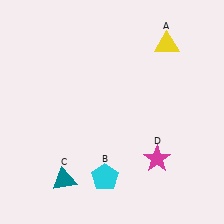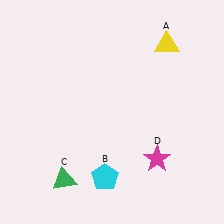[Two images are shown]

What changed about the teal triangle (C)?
In Image 1, C is teal. In Image 2, it changed to green.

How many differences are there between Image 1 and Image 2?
There is 1 difference between the two images.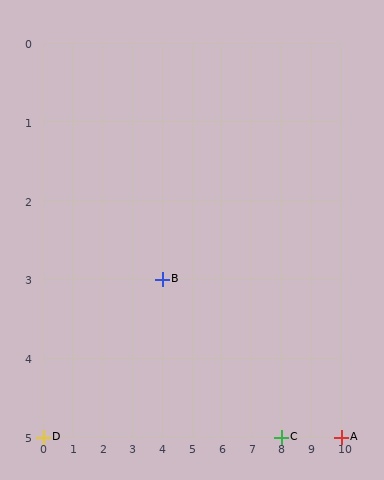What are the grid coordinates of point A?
Point A is at grid coordinates (10, 5).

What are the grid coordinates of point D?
Point D is at grid coordinates (0, 5).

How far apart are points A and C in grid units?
Points A and C are 2 columns apart.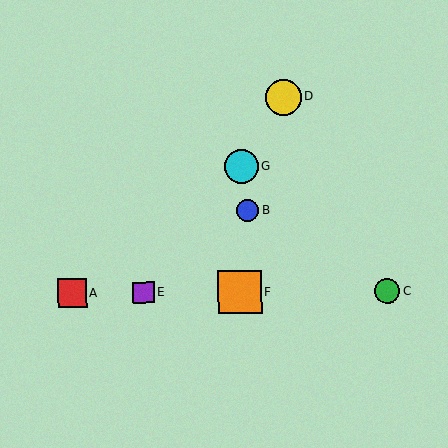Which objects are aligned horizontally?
Objects A, C, E, F are aligned horizontally.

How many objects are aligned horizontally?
4 objects (A, C, E, F) are aligned horizontally.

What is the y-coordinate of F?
Object F is at y≈292.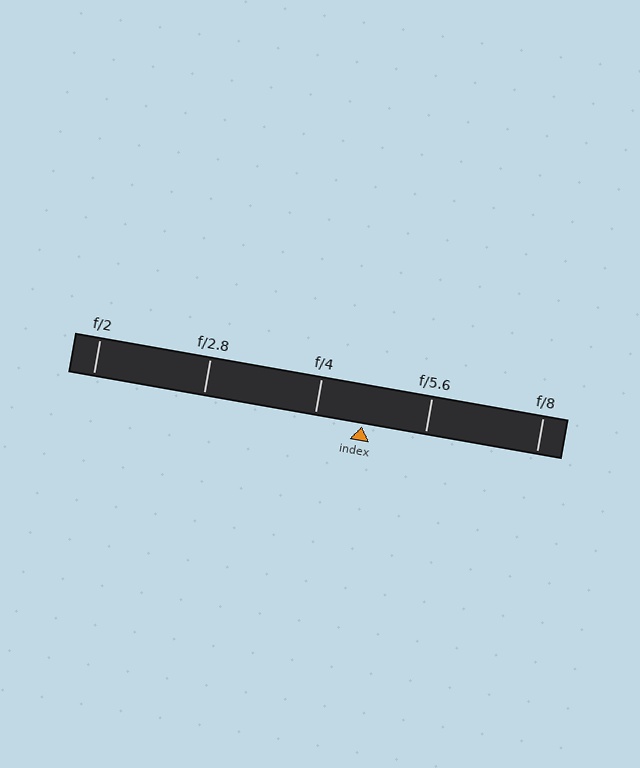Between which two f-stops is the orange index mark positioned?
The index mark is between f/4 and f/5.6.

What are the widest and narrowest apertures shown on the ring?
The widest aperture shown is f/2 and the narrowest is f/8.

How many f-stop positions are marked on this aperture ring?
There are 5 f-stop positions marked.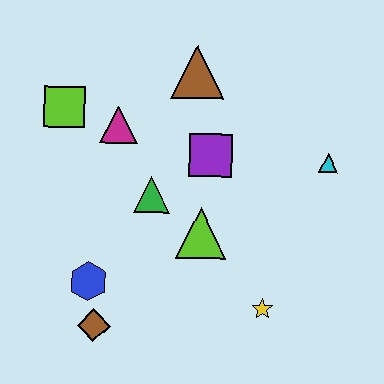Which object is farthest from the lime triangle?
The lime square is farthest from the lime triangle.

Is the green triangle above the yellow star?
Yes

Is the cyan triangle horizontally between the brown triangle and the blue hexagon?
No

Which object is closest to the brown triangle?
The purple square is closest to the brown triangle.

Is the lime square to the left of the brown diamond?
Yes